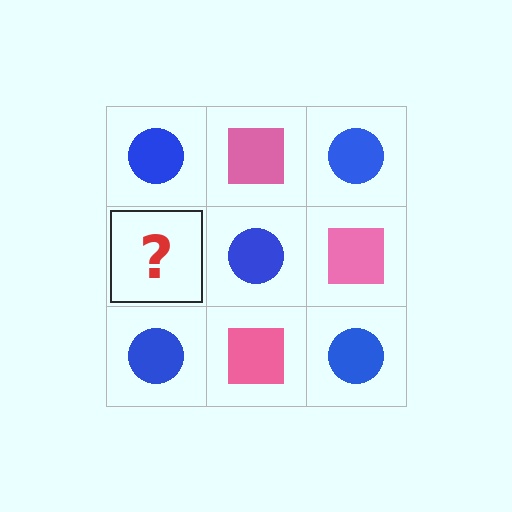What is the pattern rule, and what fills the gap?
The rule is that it alternates blue circle and pink square in a checkerboard pattern. The gap should be filled with a pink square.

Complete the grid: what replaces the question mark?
The question mark should be replaced with a pink square.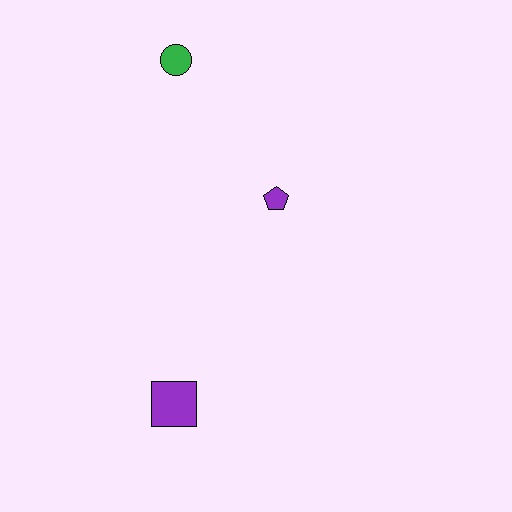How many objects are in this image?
There are 3 objects.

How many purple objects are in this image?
There are 2 purple objects.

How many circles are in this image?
There is 1 circle.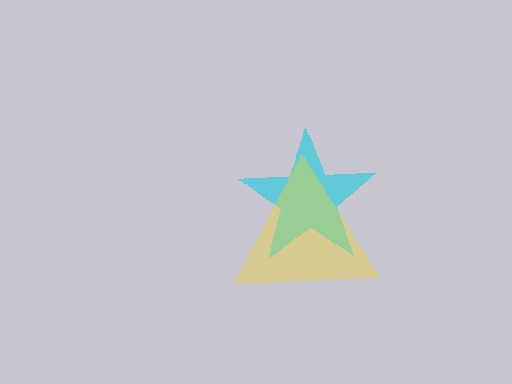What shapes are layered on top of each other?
The layered shapes are: a cyan star, a yellow triangle.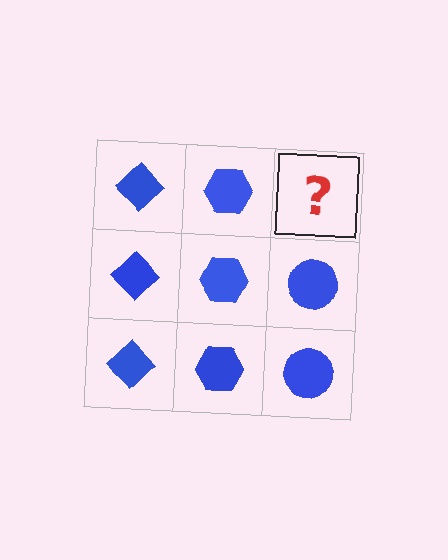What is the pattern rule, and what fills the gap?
The rule is that each column has a consistent shape. The gap should be filled with a blue circle.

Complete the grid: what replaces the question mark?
The question mark should be replaced with a blue circle.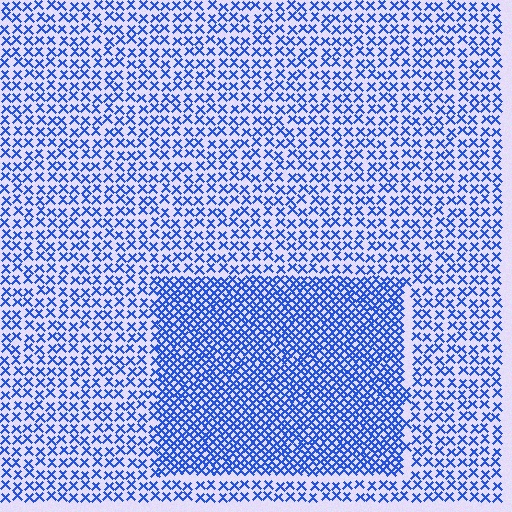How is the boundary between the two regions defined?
The boundary is defined by a change in element density (approximately 2.1x ratio). All elements are the same color, size, and shape.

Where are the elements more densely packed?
The elements are more densely packed inside the rectangle boundary.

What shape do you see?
I see a rectangle.